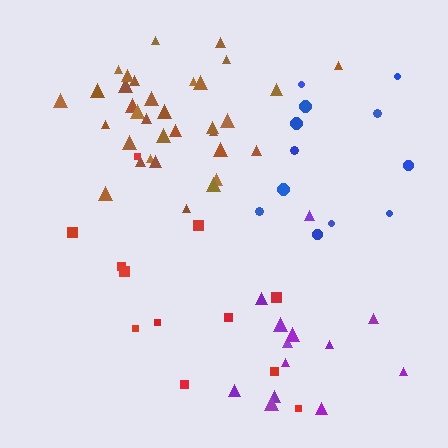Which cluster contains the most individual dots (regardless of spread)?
Brown (34).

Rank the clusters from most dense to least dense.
brown, purple, blue, red.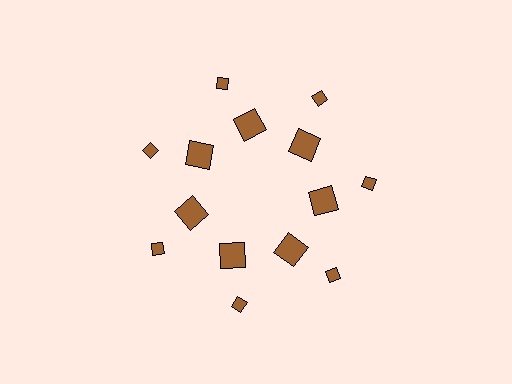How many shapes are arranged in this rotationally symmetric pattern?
There are 14 shapes, arranged in 7 groups of 2.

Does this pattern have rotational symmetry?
Yes, this pattern has 7-fold rotational symmetry. It looks the same after rotating 51 degrees around the center.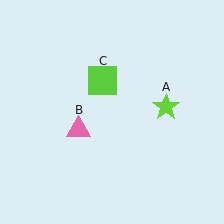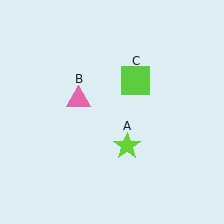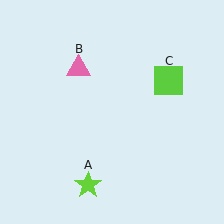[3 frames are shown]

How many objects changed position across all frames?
3 objects changed position: lime star (object A), pink triangle (object B), lime square (object C).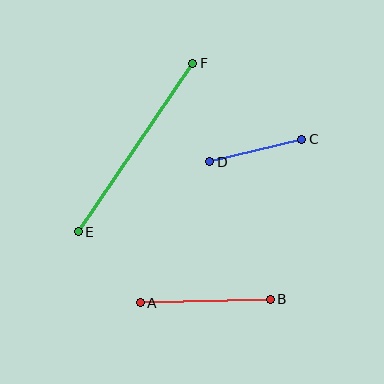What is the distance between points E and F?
The distance is approximately 204 pixels.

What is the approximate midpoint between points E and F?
The midpoint is at approximately (136, 148) pixels.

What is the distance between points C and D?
The distance is approximately 95 pixels.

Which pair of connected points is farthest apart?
Points E and F are farthest apart.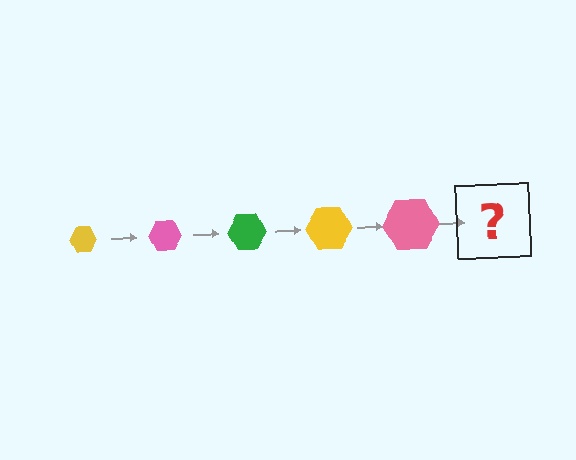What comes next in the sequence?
The next element should be a green hexagon, larger than the previous one.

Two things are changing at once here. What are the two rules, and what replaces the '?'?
The two rules are that the hexagon grows larger each step and the color cycles through yellow, pink, and green. The '?' should be a green hexagon, larger than the previous one.